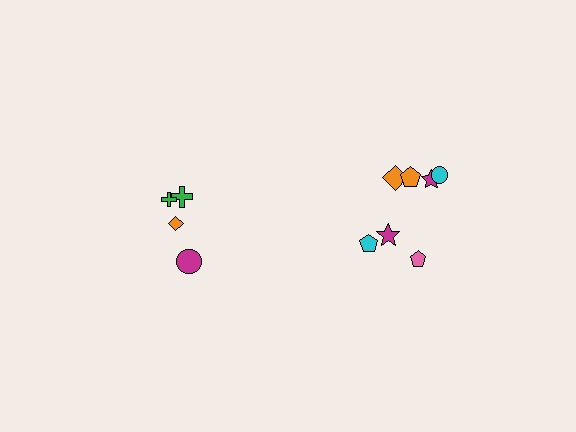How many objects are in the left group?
There are 4 objects.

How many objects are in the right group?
There are 7 objects.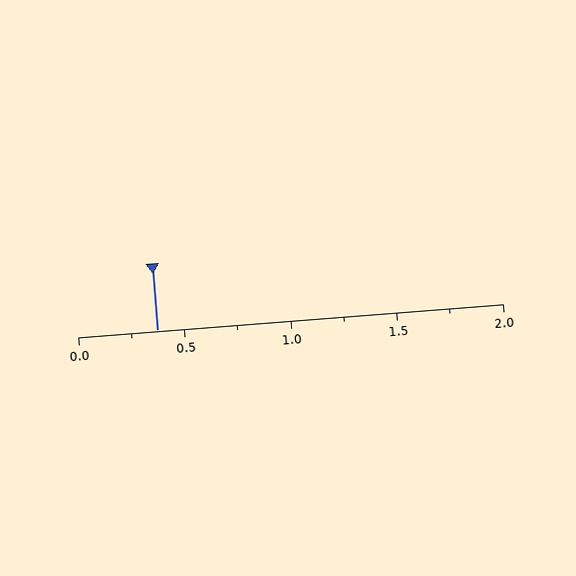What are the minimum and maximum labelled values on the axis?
The axis runs from 0.0 to 2.0.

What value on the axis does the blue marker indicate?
The marker indicates approximately 0.38.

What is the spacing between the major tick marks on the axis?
The major ticks are spaced 0.5 apart.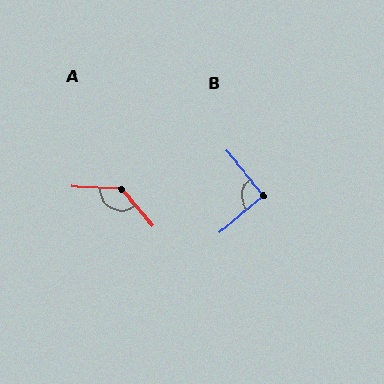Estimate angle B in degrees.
Approximately 92 degrees.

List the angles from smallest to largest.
B (92°), A (133°).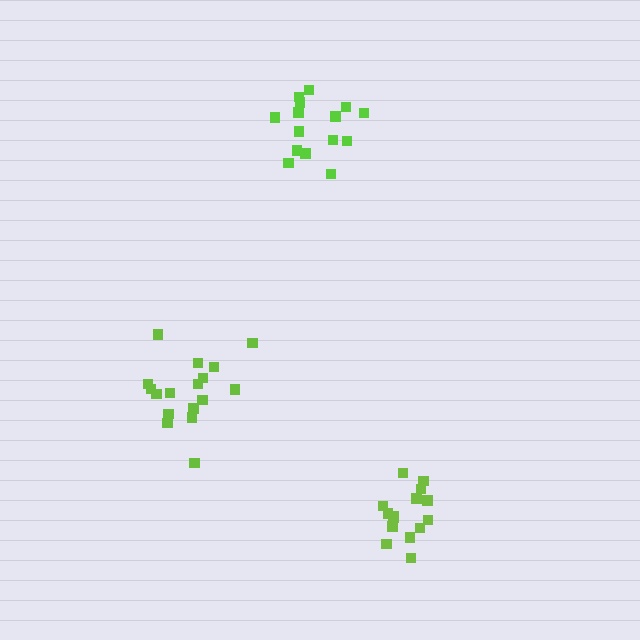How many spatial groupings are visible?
There are 3 spatial groupings.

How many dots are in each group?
Group 1: 15 dots, Group 2: 15 dots, Group 3: 17 dots (47 total).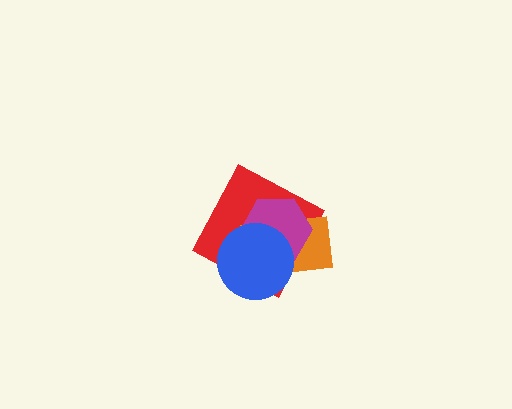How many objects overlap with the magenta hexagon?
3 objects overlap with the magenta hexagon.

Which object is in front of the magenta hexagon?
The blue circle is in front of the magenta hexagon.